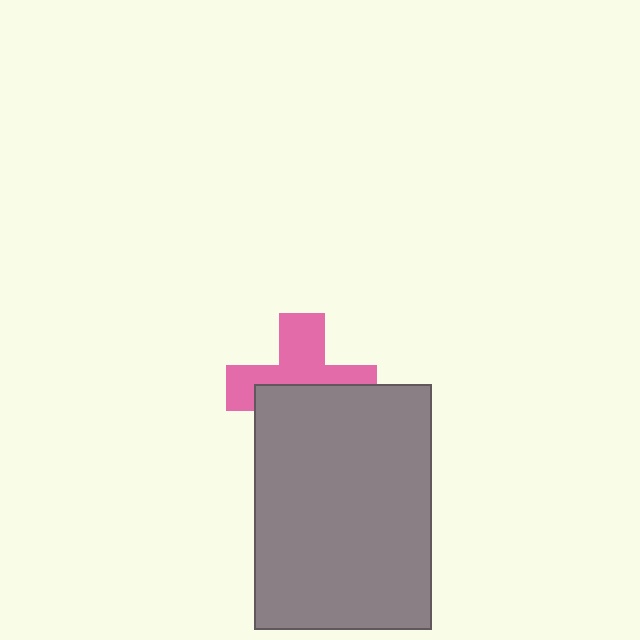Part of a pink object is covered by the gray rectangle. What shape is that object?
It is a cross.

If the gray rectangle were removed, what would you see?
You would see the complete pink cross.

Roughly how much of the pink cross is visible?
About half of it is visible (roughly 50%).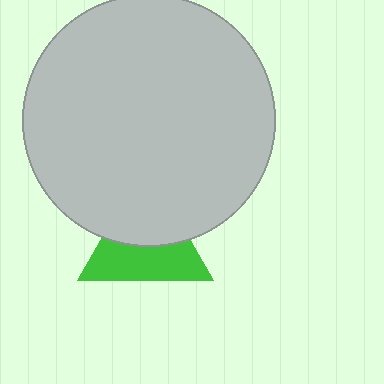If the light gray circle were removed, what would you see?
You would see the complete green triangle.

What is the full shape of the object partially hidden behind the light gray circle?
The partially hidden object is a green triangle.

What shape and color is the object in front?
The object in front is a light gray circle.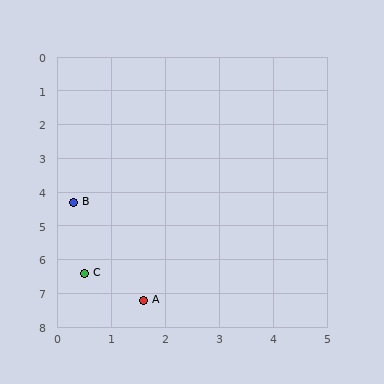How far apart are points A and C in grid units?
Points A and C are about 1.4 grid units apart.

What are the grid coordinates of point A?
Point A is at approximately (1.6, 7.2).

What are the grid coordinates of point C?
Point C is at approximately (0.5, 6.4).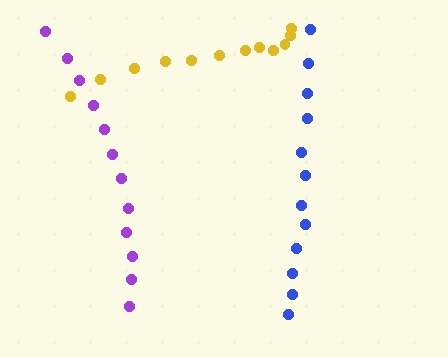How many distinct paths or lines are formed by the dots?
There are 3 distinct paths.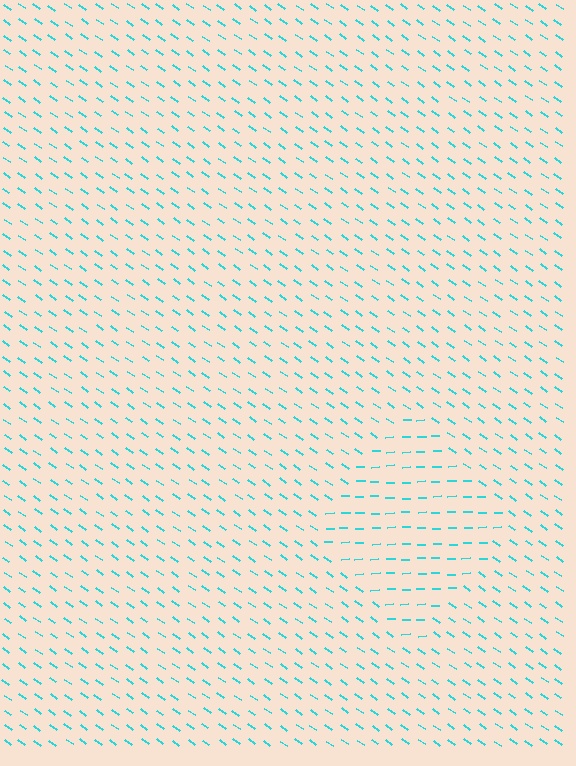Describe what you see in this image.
The image is filled with small cyan line segments. A diamond region in the image has lines oriented differently from the surrounding lines, creating a visible texture boundary.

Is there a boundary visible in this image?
Yes, there is a texture boundary formed by a change in line orientation.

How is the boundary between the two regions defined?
The boundary is defined purely by a change in line orientation (approximately 37 degrees difference). All lines are the same color and thickness.